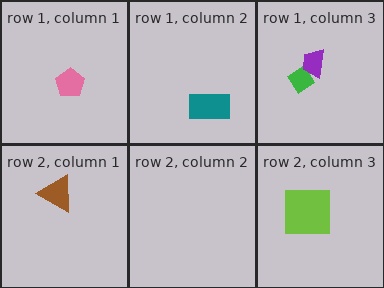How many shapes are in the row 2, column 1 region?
1.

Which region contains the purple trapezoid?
The row 1, column 3 region.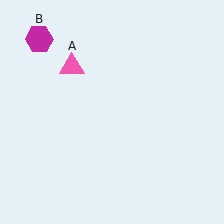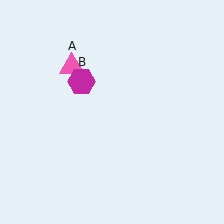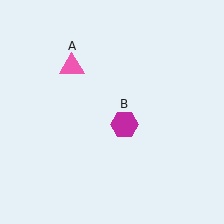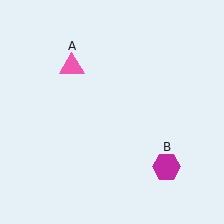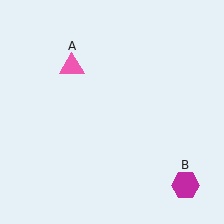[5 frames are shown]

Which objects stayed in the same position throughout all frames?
Pink triangle (object A) remained stationary.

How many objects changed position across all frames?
1 object changed position: magenta hexagon (object B).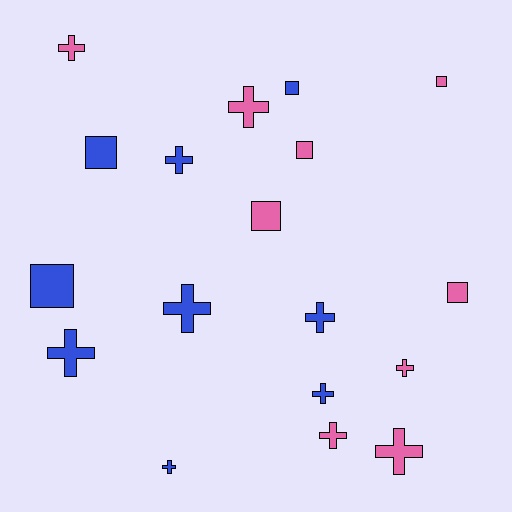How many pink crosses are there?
There are 5 pink crosses.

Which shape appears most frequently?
Cross, with 11 objects.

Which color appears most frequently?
Blue, with 9 objects.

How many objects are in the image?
There are 18 objects.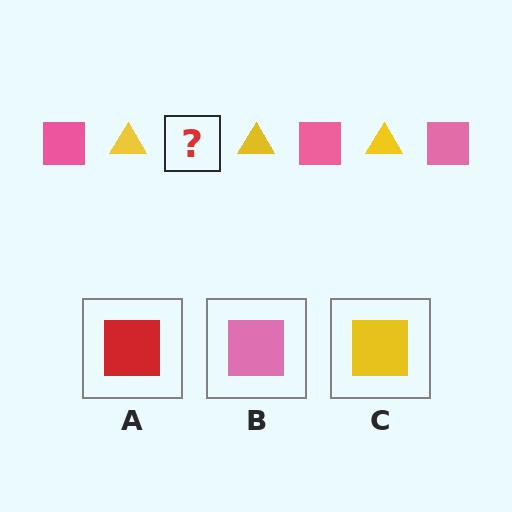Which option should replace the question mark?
Option B.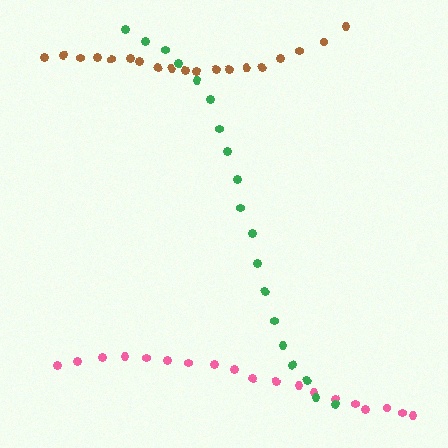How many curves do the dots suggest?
There are 3 distinct paths.